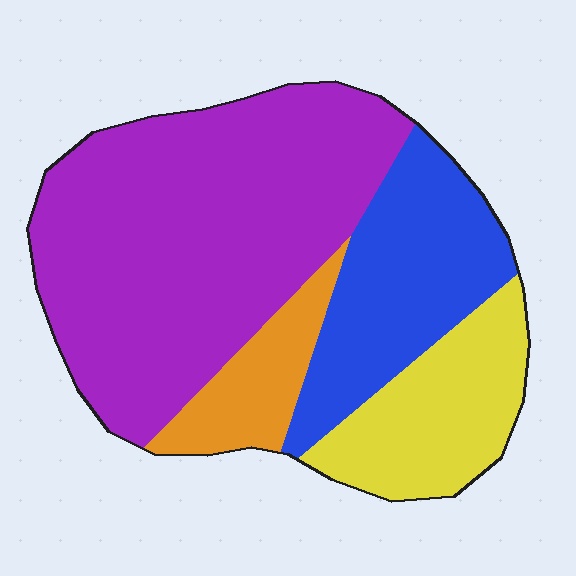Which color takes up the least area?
Orange, at roughly 10%.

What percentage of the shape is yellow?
Yellow covers roughly 15% of the shape.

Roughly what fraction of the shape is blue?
Blue covers around 20% of the shape.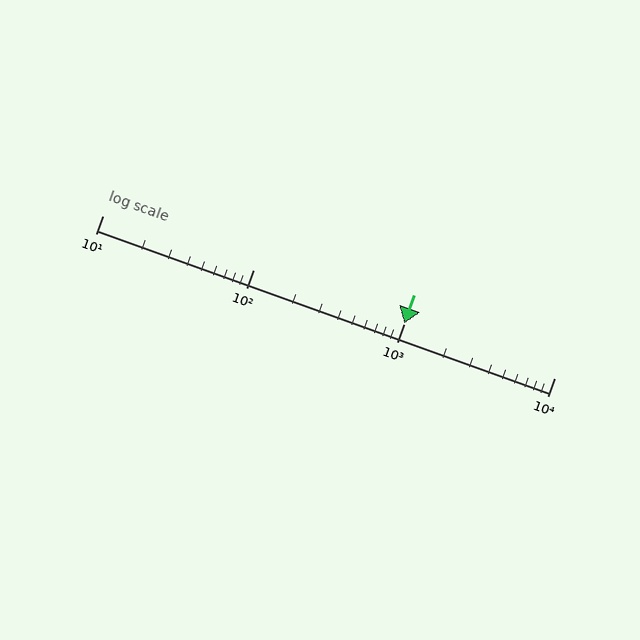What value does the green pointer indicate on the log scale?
The pointer indicates approximately 1000.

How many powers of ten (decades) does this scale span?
The scale spans 3 decades, from 10 to 10000.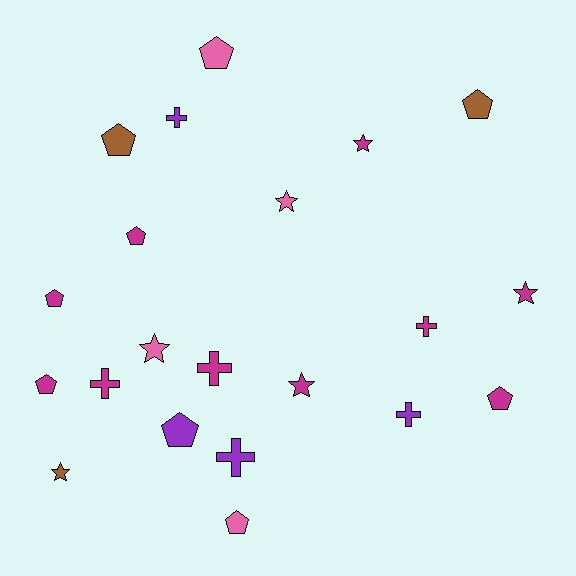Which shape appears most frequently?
Pentagon, with 9 objects.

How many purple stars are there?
There are no purple stars.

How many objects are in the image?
There are 21 objects.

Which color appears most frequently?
Magenta, with 10 objects.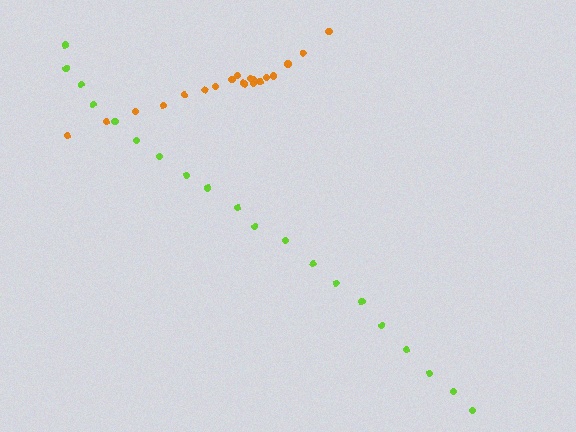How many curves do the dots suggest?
There are 2 distinct paths.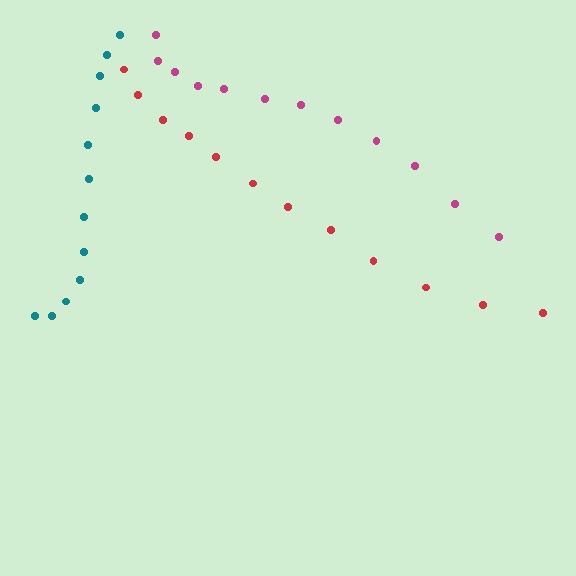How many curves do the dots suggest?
There are 3 distinct paths.